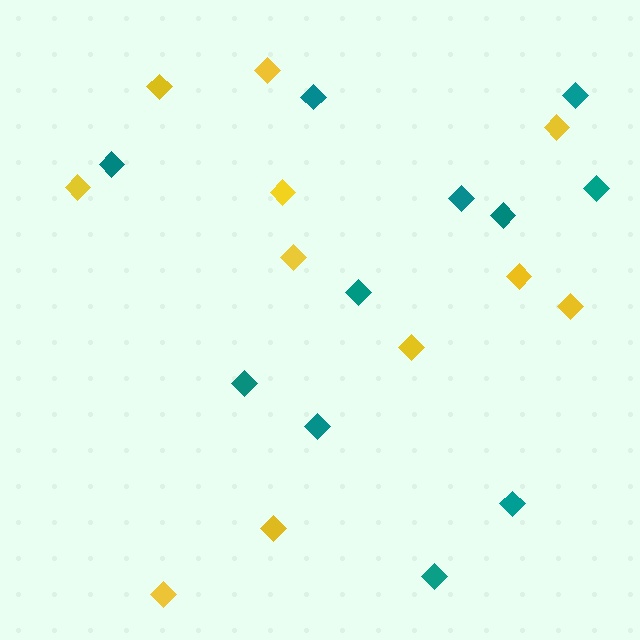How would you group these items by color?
There are 2 groups: one group of yellow diamonds (11) and one group of teal diamonds (11).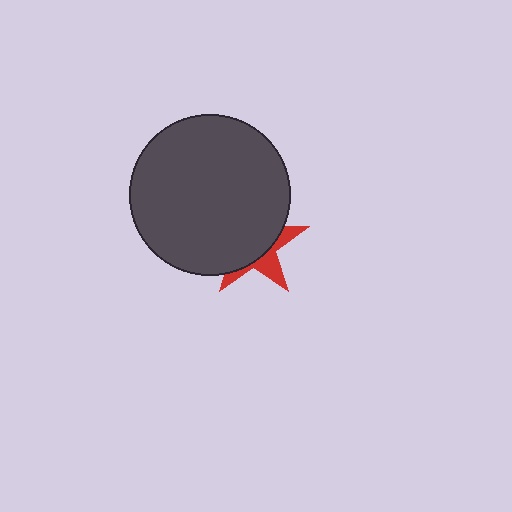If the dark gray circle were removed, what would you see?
You would see the complete red star.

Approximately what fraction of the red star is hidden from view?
Roughly 68% of the red star is hidden behind the dark gray circle.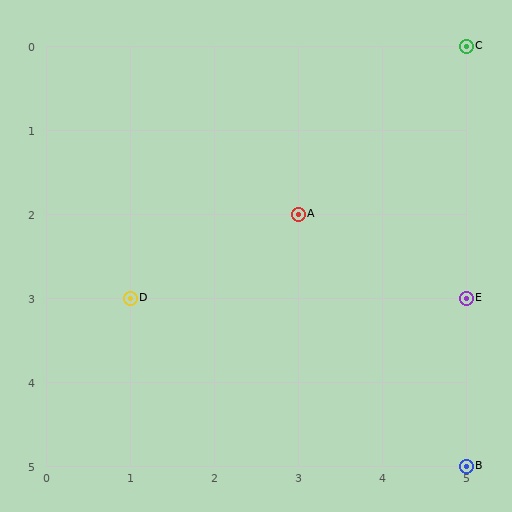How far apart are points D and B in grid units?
Points D and B are 4 columns and 2 rows apart (about 4.5 grid units diagonally).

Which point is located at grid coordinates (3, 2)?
Point A is at (3, 2).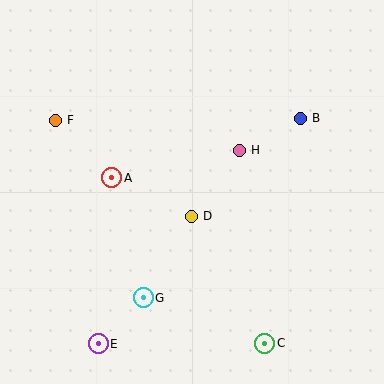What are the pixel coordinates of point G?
Point G is at (143, 298).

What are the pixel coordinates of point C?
Point C is at (265, 343).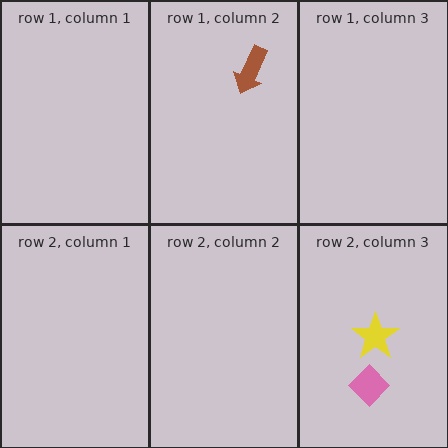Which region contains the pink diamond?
The row 2, column 3 region.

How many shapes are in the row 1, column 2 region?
1.